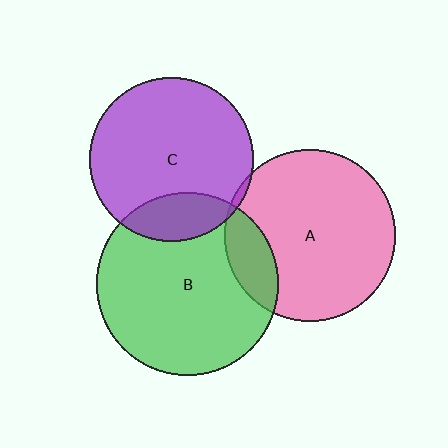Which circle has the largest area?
Circle B (green).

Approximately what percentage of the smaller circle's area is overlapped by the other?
Approximately 15%.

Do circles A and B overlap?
Yes.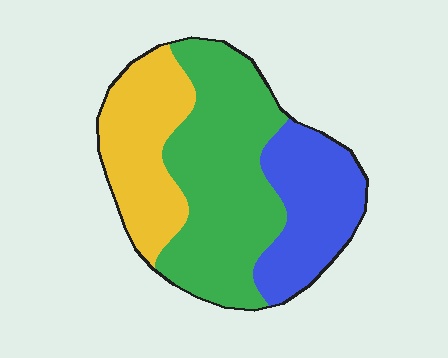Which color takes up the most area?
Green, at roughly 45%.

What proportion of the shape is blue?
Blue covers 26% of the shape.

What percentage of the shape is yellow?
Yellow covers about 25% of the shape.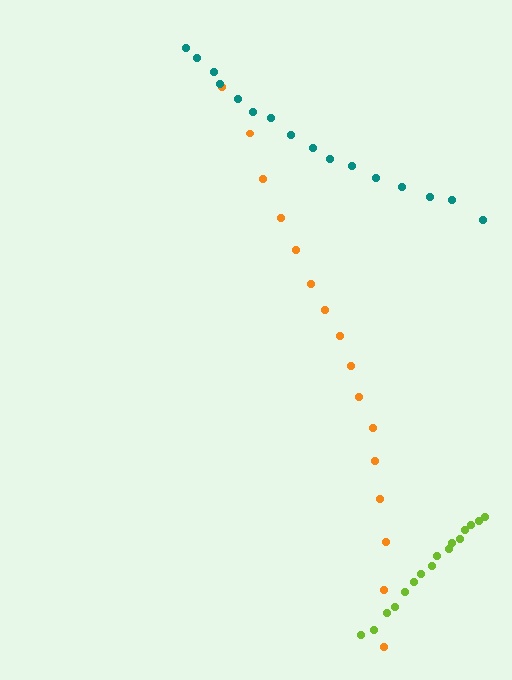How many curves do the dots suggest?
There are 3 distinct paths.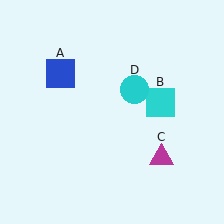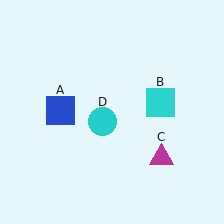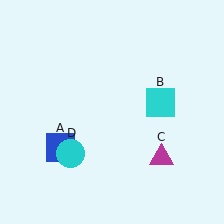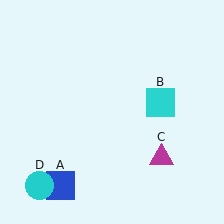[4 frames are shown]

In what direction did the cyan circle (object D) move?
The cyan circle (object D) moved down and to the left.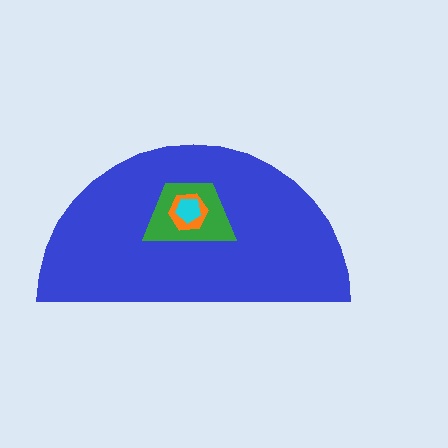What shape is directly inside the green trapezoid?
The orange hexagon.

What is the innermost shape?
The cyan pentagon.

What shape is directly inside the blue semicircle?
The green trapezoid.